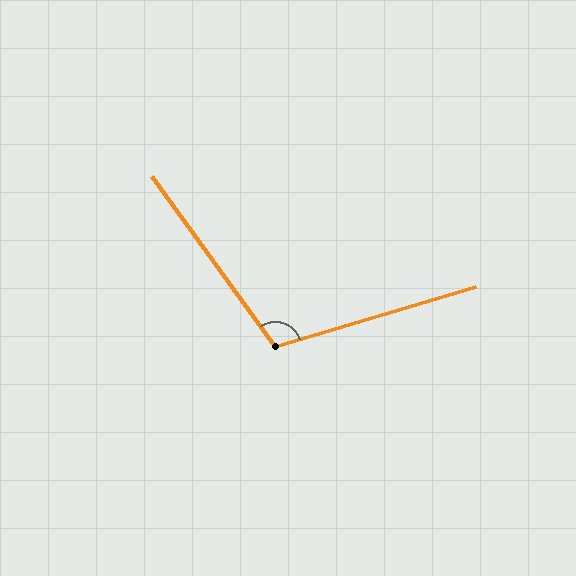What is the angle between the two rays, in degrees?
Approximately 109 degrees.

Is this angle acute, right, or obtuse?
It is obtuse.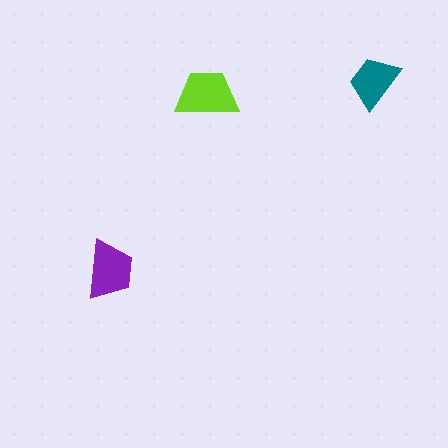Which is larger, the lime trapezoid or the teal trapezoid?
The lime one.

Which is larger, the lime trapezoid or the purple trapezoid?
The lime one.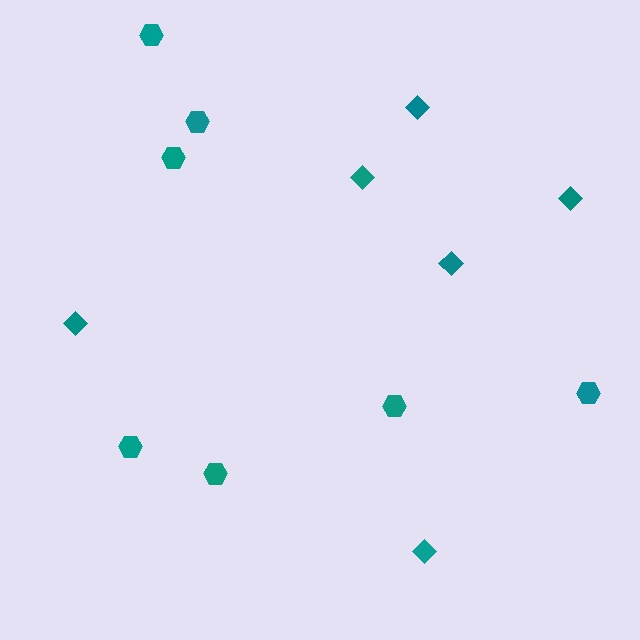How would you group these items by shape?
There are 2 groups: one group of hexagons (7) and one group of diamonds (6).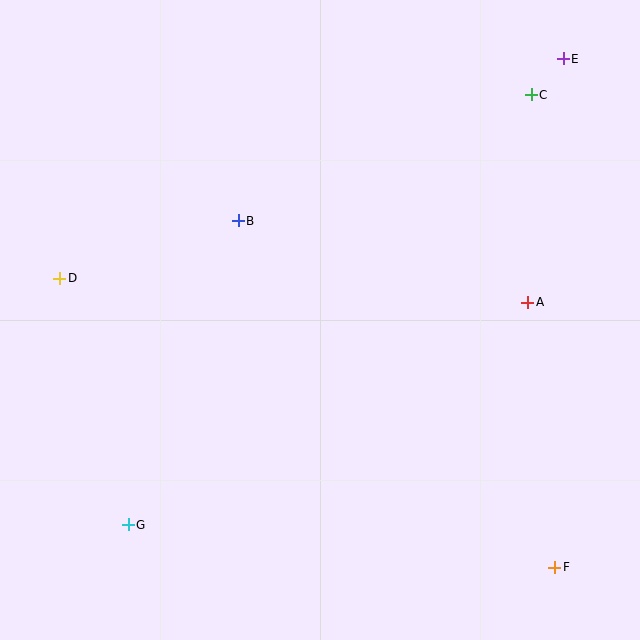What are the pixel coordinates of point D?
Point D is at (60, 278).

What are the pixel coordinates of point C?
Point C is at (531, 95).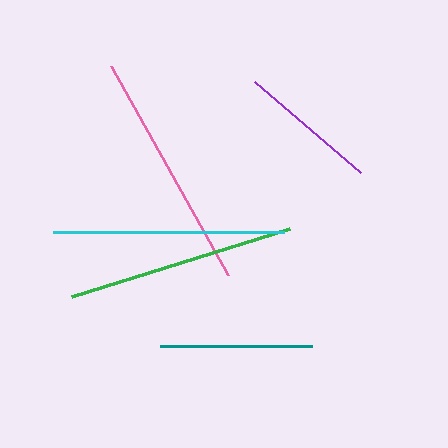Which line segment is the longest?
The pink line is the longest at approximately 239 pixels.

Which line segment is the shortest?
The purple line is the shortest at approximately 139 pixels.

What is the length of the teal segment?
The teal segment is approximately 152 pixels long.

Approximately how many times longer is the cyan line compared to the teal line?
The cyan line is approximately 1.5 times the length of the teal line.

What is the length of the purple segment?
The purple segment is approximately 139 pixels long.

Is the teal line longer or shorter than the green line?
The green line is longer than the teal line.